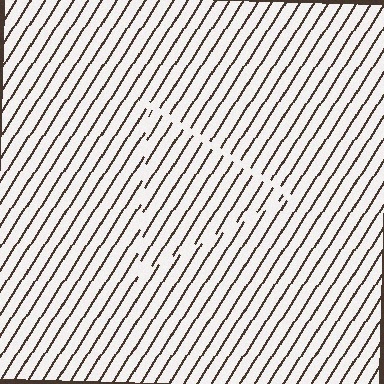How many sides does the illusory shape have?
3 sides — the line-ends trace a triangle.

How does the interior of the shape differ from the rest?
The interior of the shape contains the same grating, shifted by half a period — the contour is defined by the phase discontinuity where line-ends from the inner and outer gratings abut.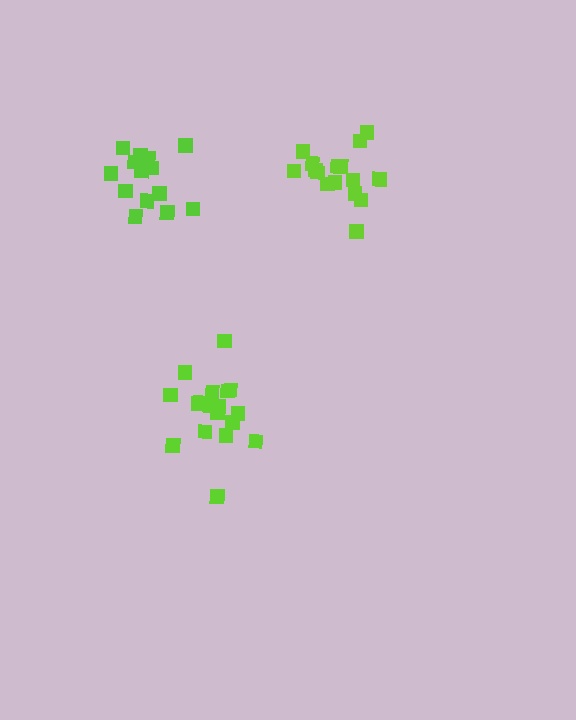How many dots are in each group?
Group 1: 18 dots, Group 2: 16 dots, Group 3: 15 dots (49 total).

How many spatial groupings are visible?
There are 3 spatial groupings.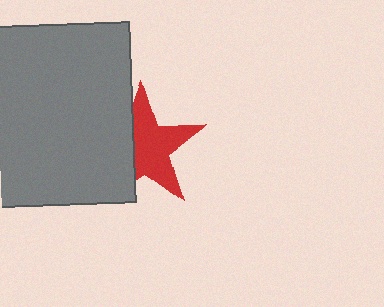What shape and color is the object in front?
The object in front is a gray square.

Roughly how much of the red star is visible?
About half of it is visible (roughly 62%).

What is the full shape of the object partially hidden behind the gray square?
The partially hidden object is a red star.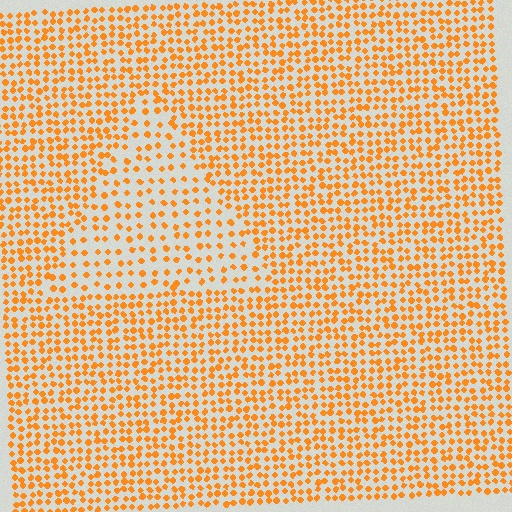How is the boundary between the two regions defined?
The boundary is defined by a change in element density (approximately 1.8x ratio). All elements are the same color, size, and shape.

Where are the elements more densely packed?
The elements are more densely packed outside the triangle boundary.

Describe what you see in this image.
The image contains small orange elements arranged at two different densities. A triangle-shaped region is visible where the elements are less densely packed than the surrounding area.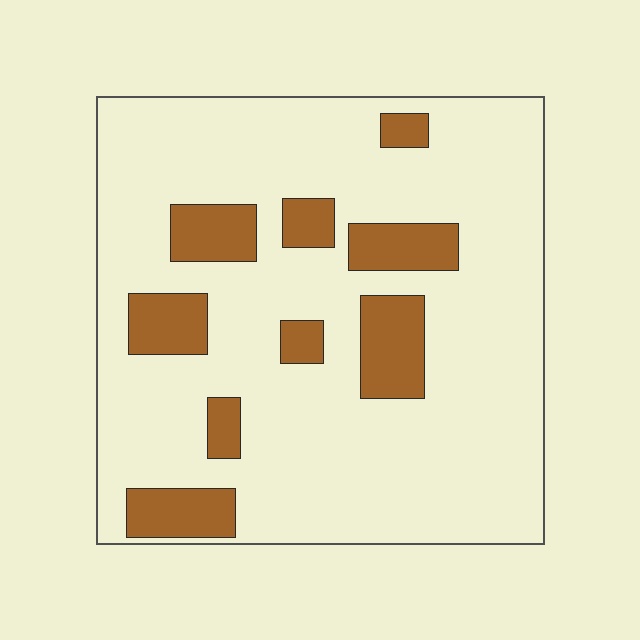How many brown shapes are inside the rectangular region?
9.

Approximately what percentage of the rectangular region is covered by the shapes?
Approximately 20%.